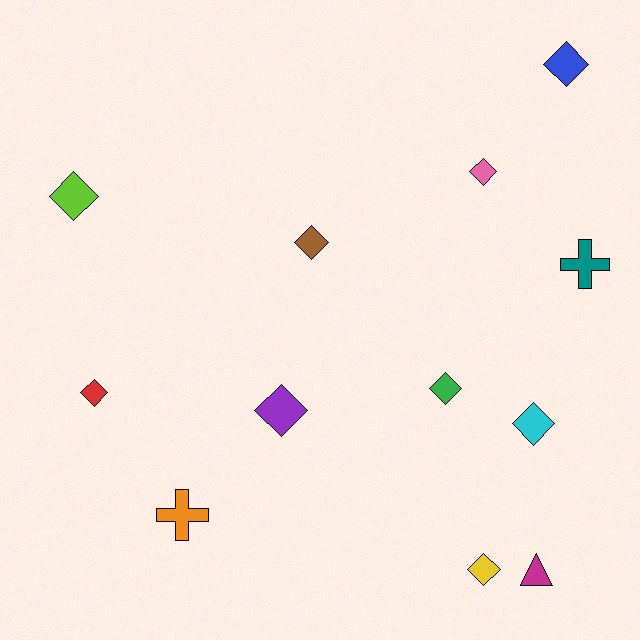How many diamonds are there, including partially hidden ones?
There are 9 diamonds.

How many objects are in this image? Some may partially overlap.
There are 12 objects.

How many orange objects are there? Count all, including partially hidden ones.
There is 1 orange object.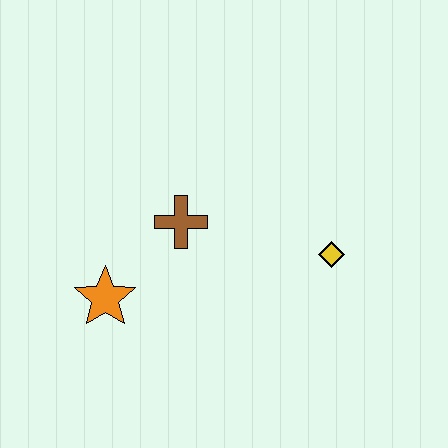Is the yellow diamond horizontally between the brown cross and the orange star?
No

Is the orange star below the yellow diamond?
Yes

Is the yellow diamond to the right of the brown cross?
Yes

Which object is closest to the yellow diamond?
The brown cross is closest to the yellow diamond.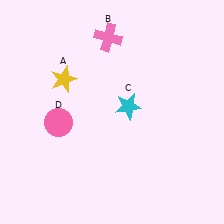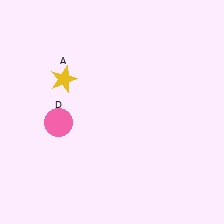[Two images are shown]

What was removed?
The cyan star (C), the pink cross (B) were removed in Image 2.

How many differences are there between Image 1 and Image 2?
There are 2 differences between the two images.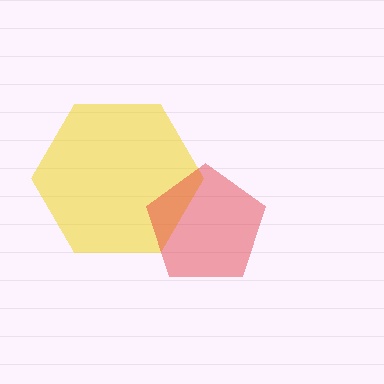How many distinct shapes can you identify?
There are 2 distinct shapes: a yellow hexagon, a red pentagon.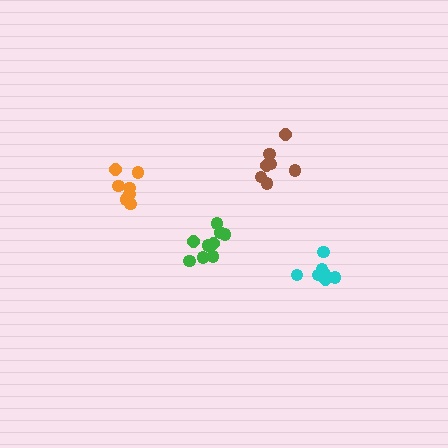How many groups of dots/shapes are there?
There are 4 groups.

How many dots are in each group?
Group 1: 9 dots, Group 2: 7 dots, Group 3: 7 dots, Group 4: 7 dots (30 total).